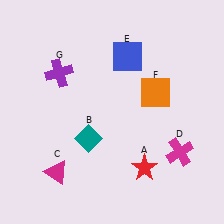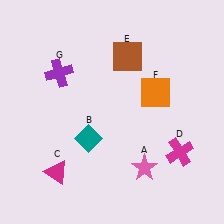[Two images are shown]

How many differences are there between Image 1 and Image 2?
There are 2 differences between the two images.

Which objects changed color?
A changed from red to pink. E changed from blue to brown.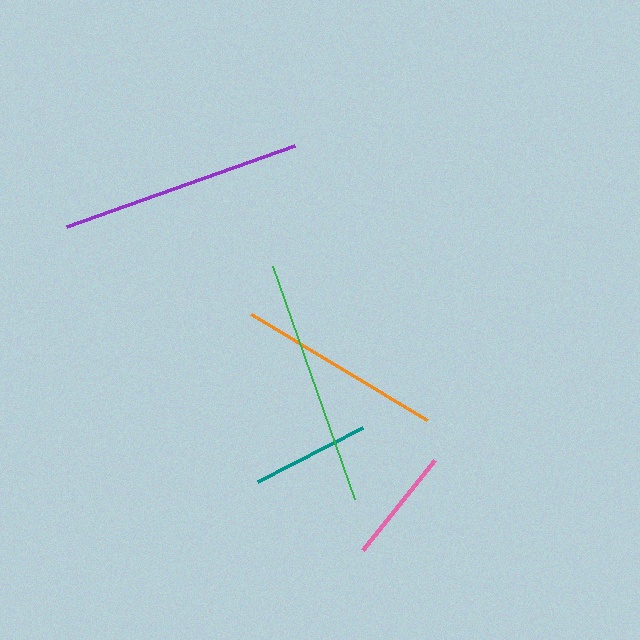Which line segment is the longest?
The green line is the longest at approximately 247 pixels.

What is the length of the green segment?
The green segment is approximately 247 pixels long.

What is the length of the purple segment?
The purple segment is approximately 243 pixels long.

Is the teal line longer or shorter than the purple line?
The purple line is longer than the teal line.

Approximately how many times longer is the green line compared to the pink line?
The green line is approximately 2.2 times the length of the pink line.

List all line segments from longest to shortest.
From longest to shortest: green, purple, orange, teal, pink.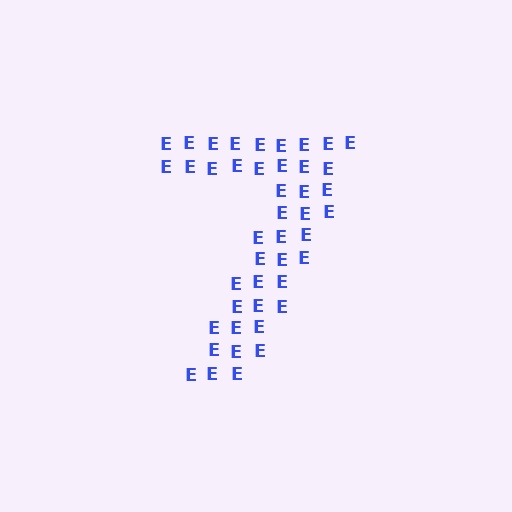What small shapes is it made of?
It is made of small letter E's.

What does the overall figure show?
The overall figure shows the digit 7.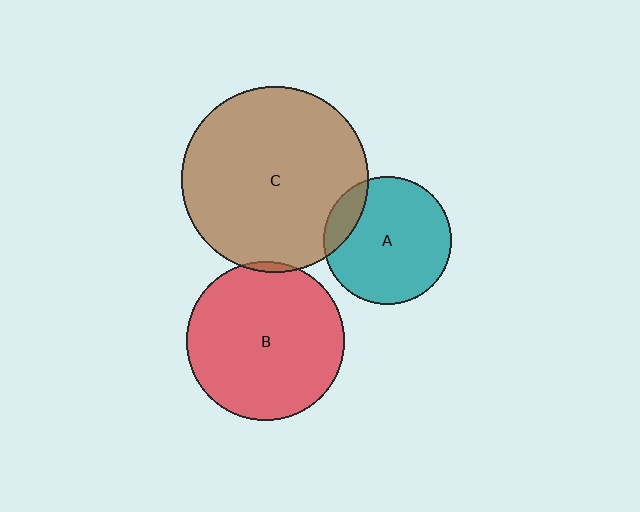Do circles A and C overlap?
Yes.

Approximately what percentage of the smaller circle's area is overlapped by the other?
Approximately 15%.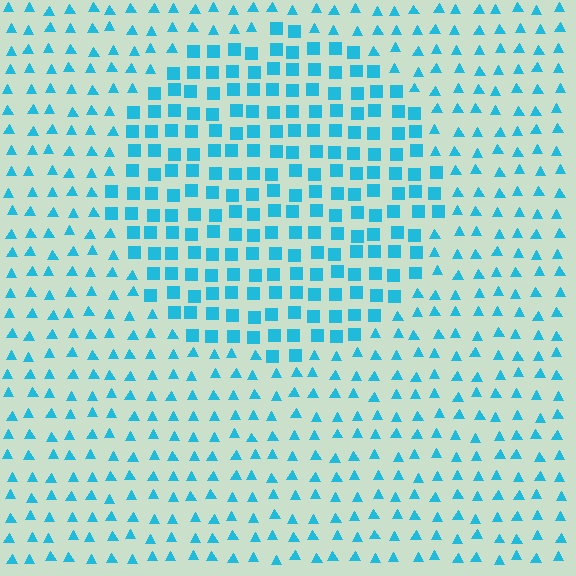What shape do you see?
I see a circle.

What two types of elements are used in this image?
The image uses squares inside the circle region and triangles outside it.